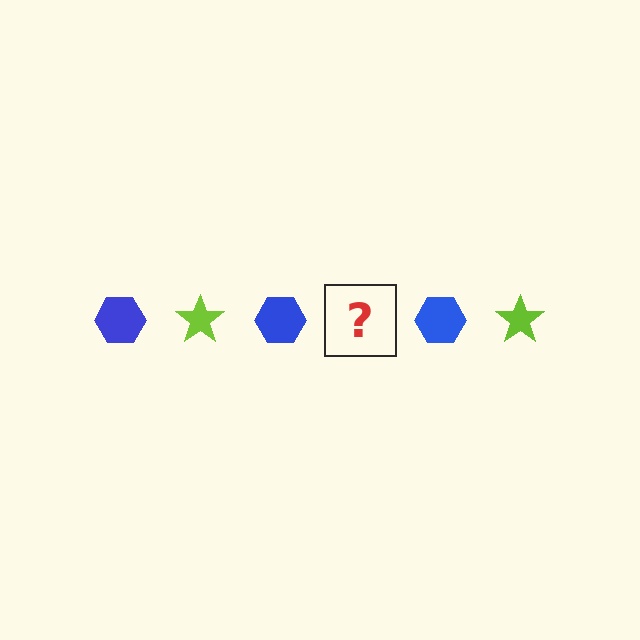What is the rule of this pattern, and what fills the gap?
The rule is that the pattern alternates between blue hexagon and lime star. The gap should be filled with a lime star.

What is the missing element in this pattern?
The missing element is a lime star.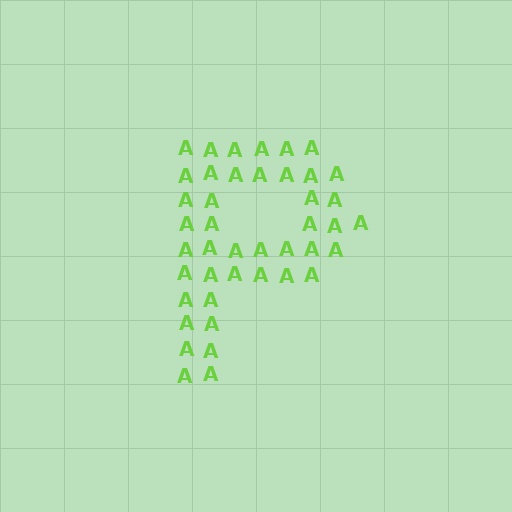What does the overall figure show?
The overall figure shows the letter P.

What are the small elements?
The small elements are letter A's.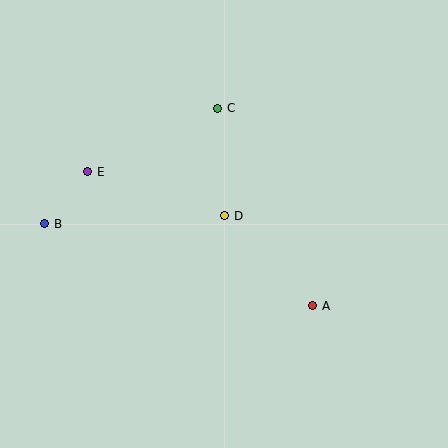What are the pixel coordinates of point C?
Point C is at (218, 108).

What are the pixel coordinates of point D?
Point D is at (225, 216).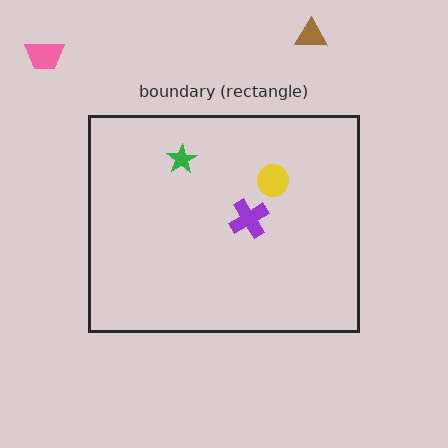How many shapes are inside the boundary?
3 inside, 2 outside.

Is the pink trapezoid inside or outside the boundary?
Outside.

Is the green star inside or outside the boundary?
Inside.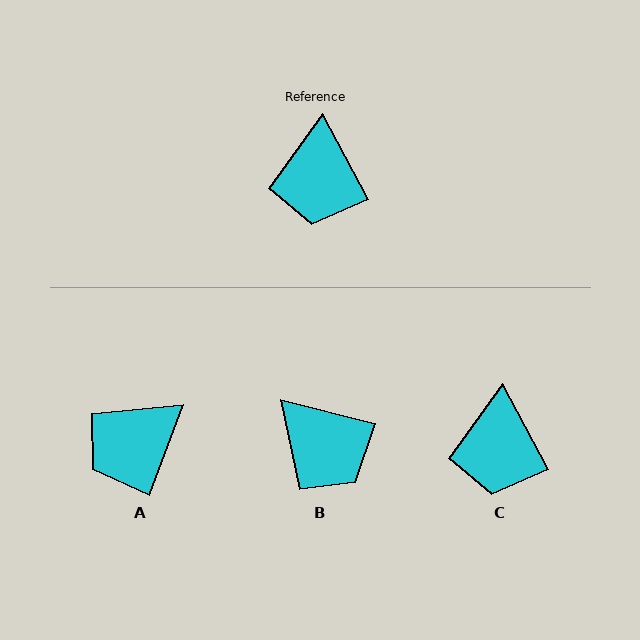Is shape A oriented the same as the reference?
No, it is off by about 49 degrees.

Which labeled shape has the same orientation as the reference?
C.